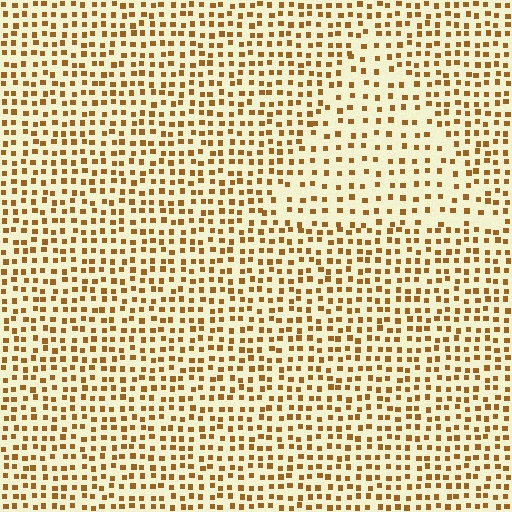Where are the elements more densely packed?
The elements are more densely packed outside the triangle boundary.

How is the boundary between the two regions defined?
The boundary is defined by a change in element density (approximately 1.7x ratio). All elements are the same color, size, and shape.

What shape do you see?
I see a triangle.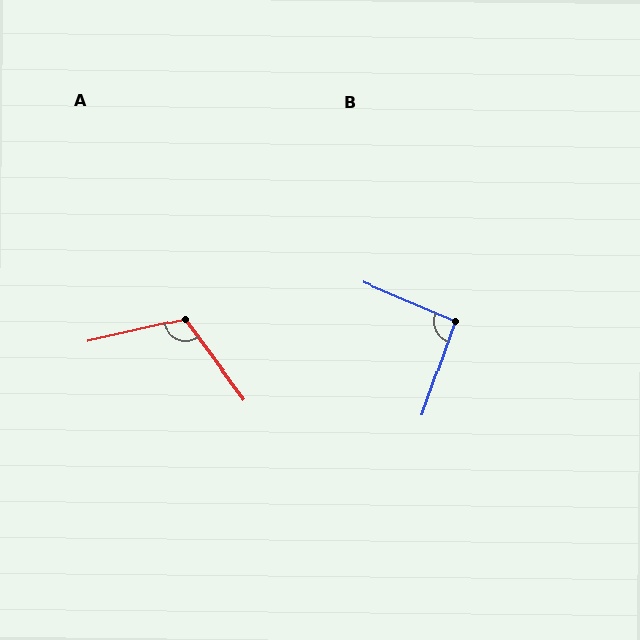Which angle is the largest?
A, at approximately 114 degrees.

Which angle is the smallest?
B, at approximately 93 degrees.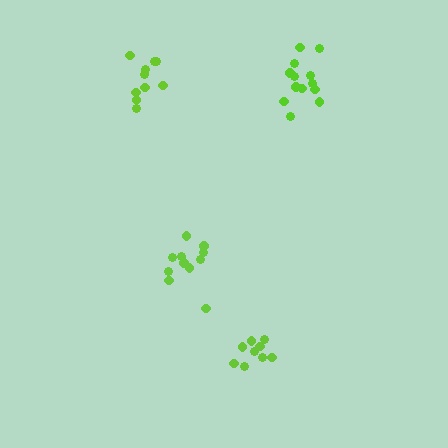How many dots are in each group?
Group 1: 13 dots, Group 2: 11 dots, Group 3: 9 dots, Group 4: 10 dots (43 total).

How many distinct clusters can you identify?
There are 4 distinct clusters.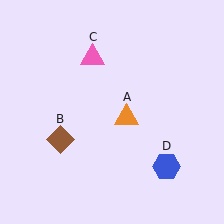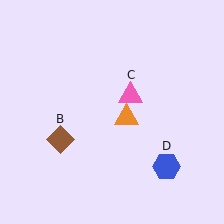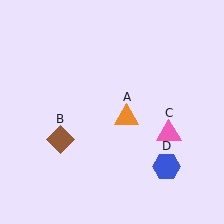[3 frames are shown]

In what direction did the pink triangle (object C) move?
The pink triangle (object C) moved down and to the right.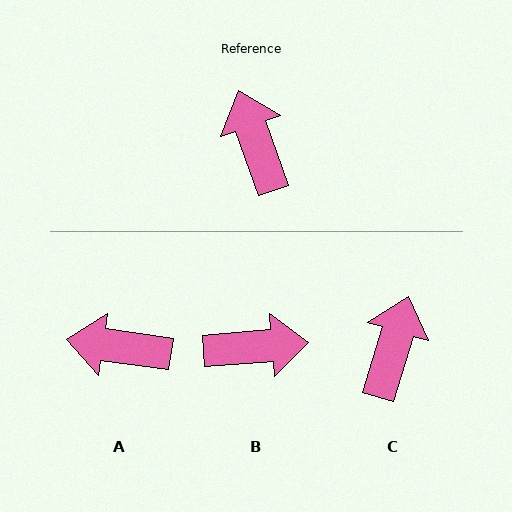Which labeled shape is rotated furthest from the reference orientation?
B, about 105 degrees away.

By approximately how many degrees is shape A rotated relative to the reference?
Approximately 62 degrees counter-clockwise.